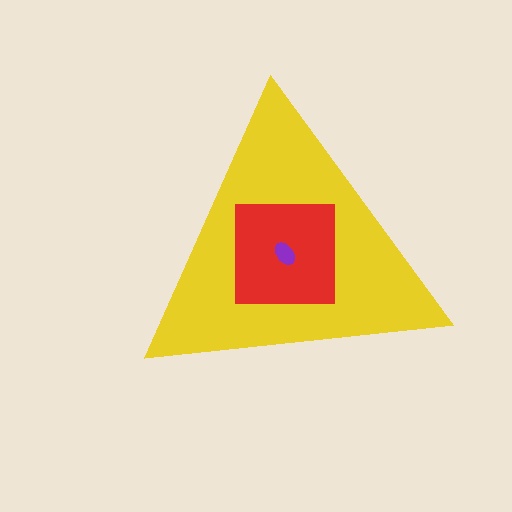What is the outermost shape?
The yellow triangle.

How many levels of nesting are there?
3.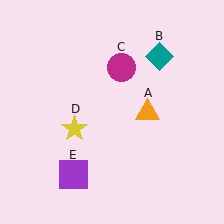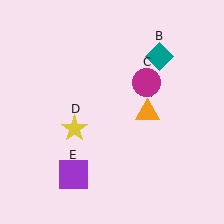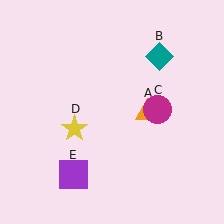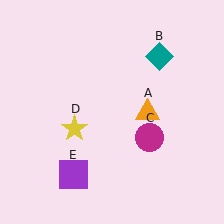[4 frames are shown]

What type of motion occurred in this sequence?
The magenta circle (object C) rotated clockwise around the center of the scene.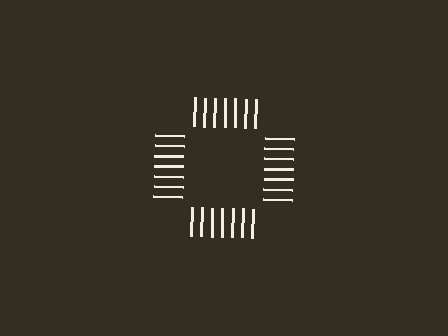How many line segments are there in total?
28 — 7 along each of the 4 edges.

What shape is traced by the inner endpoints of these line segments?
An illusory square — the line segments terminate on its edges but no continuous stroke is drawn.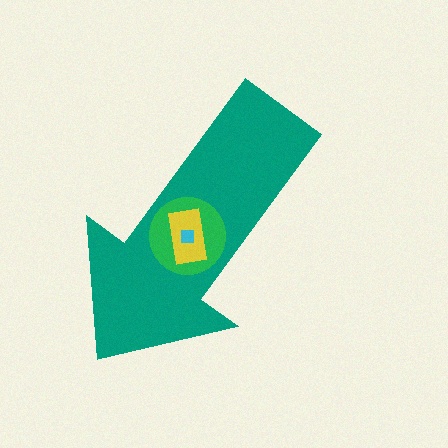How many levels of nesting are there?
4.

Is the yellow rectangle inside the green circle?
Yes.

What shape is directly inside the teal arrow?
The green circle.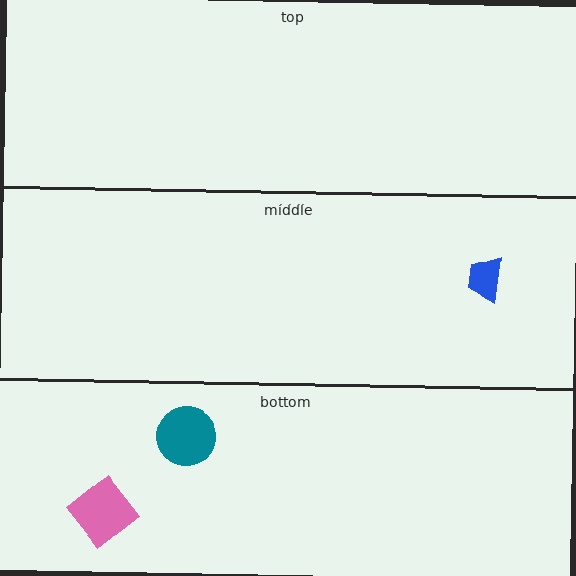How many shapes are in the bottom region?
2.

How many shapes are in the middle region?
1.